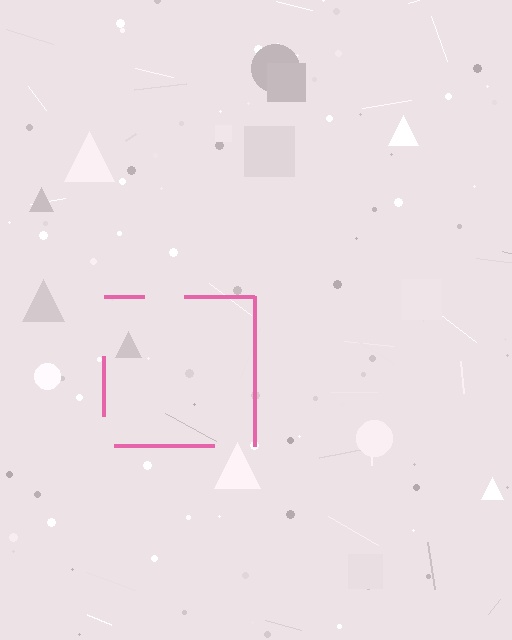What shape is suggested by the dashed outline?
The dashed outline suggests a square.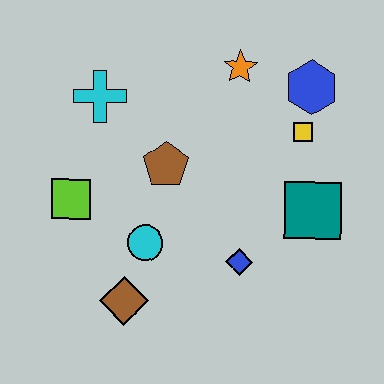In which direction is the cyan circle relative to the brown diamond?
The cyan circle is above the brown diamond.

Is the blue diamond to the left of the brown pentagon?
No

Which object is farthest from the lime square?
The blue hexagon is farthest from the lime square.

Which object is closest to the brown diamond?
The cyan circle is closest to the brown diamond.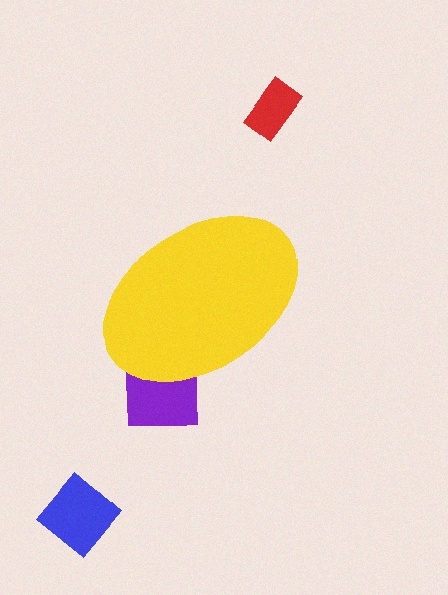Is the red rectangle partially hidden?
No, the red rectangle is fully visible.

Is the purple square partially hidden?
Yes, the purple square is partially hidden behind the yellow ellipse.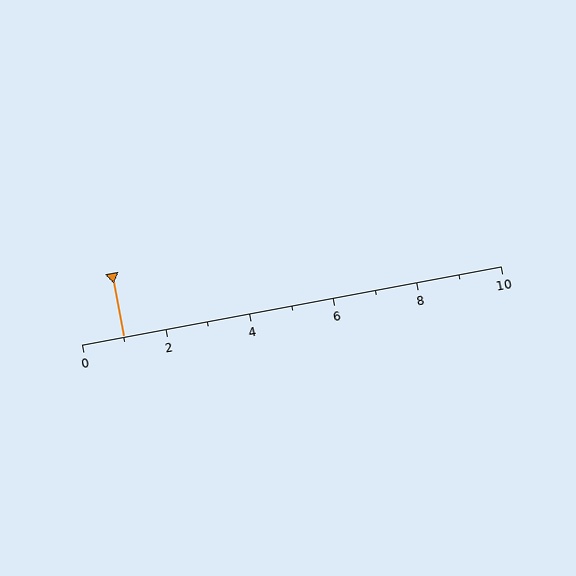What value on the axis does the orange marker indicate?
The marker indicates approximately 1.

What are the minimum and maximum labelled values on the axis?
The axis runs from 0 to 10.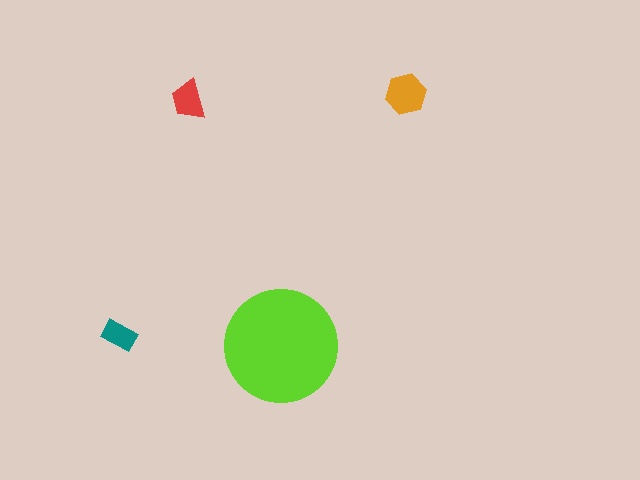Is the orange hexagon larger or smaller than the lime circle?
Smaller.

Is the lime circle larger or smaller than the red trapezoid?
Larger.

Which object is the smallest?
The teal rectangle.